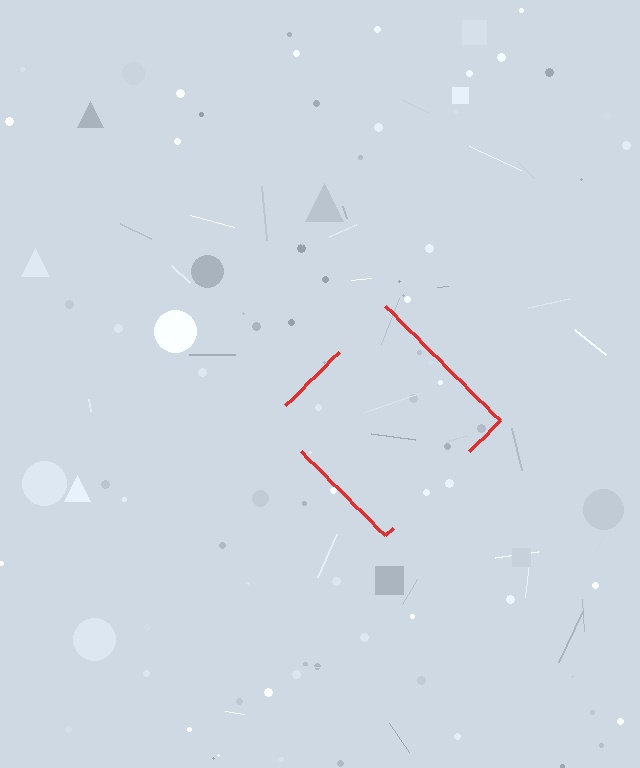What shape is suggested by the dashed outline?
The dashed outline suggests a diamond.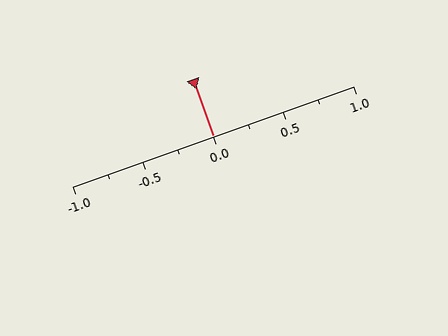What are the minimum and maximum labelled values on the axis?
The axis runs from -1.0 to 1.0.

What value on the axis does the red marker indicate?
The marker indicates approximately 0.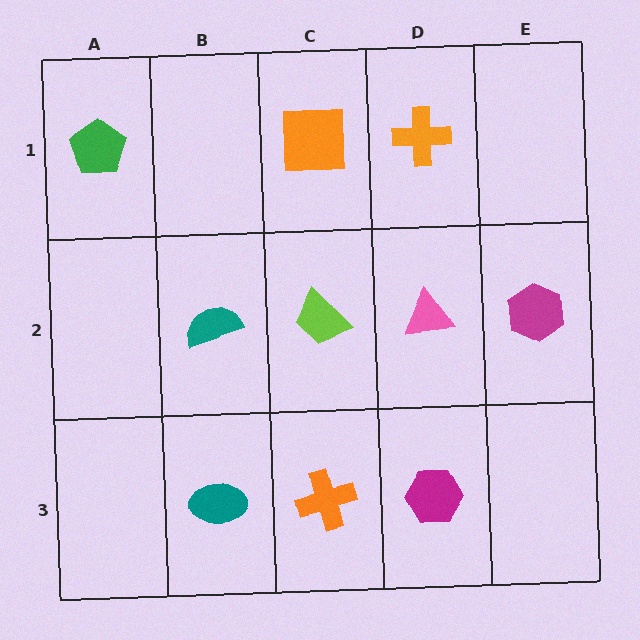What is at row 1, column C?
An orange square.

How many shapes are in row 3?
3 shapes.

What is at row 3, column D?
A magenta hexagon.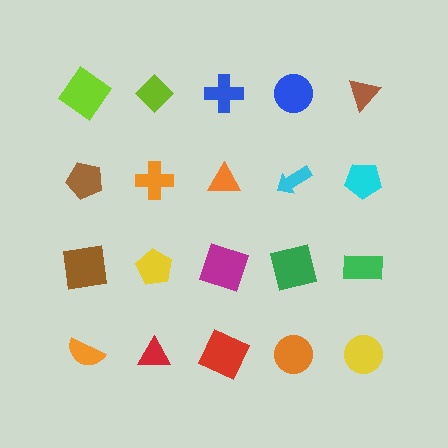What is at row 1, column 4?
A blue circle.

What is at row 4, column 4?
An orange circle.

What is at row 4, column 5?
A yellow circle.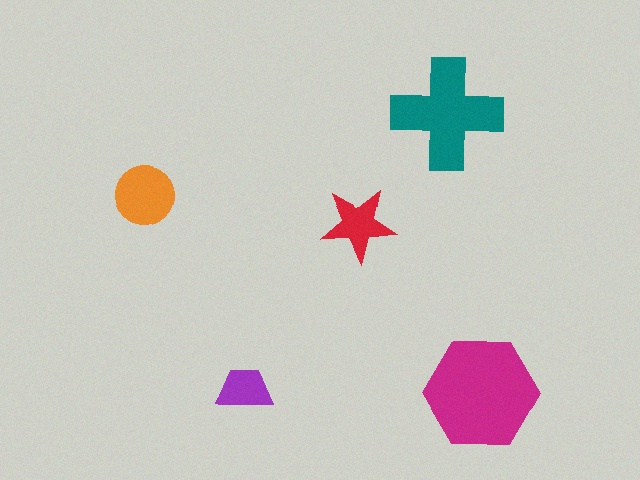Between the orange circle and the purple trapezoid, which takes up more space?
The orange circle.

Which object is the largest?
The magenta hexagon.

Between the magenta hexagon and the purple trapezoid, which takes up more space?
The magenta hexagon.